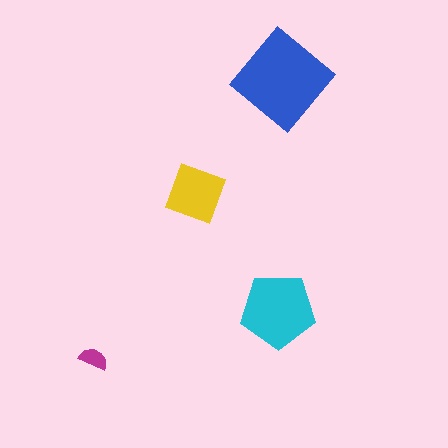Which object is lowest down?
The magenta semicircle is bottommost.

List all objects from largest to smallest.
The blue diamond, the cyan pentagon, the yellow square, the magenta semicircle.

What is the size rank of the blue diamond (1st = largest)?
1st.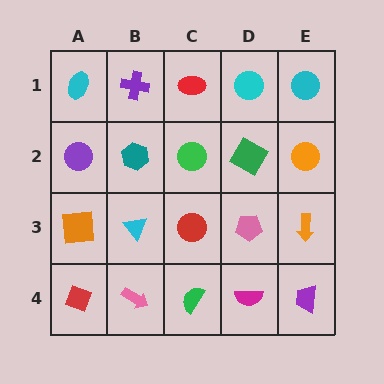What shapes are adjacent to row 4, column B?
A cyan triangle (row 3, column B), a red diamond (row 4, column A), a green semicircle (row 4, column C).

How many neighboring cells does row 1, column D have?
3.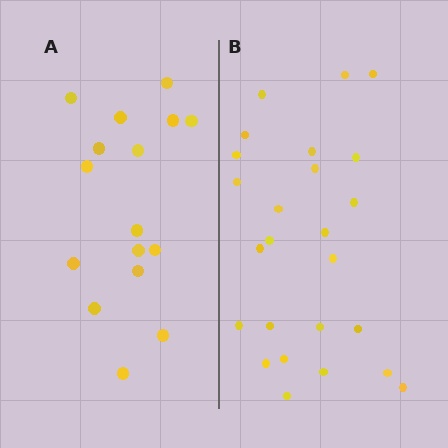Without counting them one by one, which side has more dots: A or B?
Region B (the right region) has more dots.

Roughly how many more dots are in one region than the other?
Region B has roughly 8 or so more dots than region A.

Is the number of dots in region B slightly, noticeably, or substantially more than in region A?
Region B has substantially more. The ratio is roughly 1.6 to 1.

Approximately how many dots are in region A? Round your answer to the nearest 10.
About 20 dots. (The exact count is 16, which rounds to 20.)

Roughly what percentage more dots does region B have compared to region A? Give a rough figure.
About 55% more.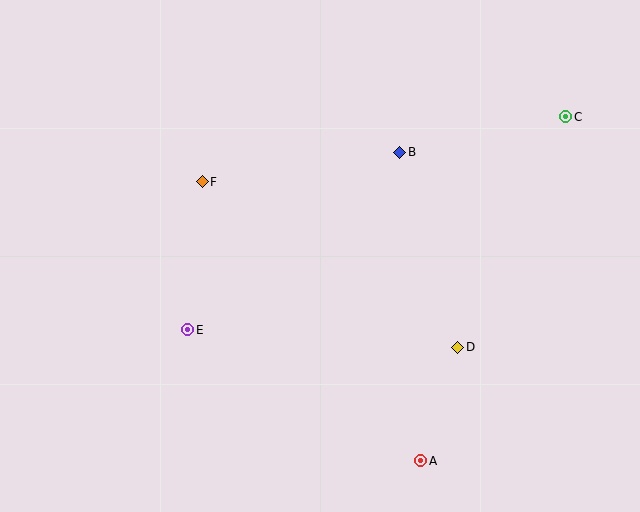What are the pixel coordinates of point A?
Point A is at (421, 461).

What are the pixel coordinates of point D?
Point D is at (457, 347).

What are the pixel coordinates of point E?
Point E is at (188, 330).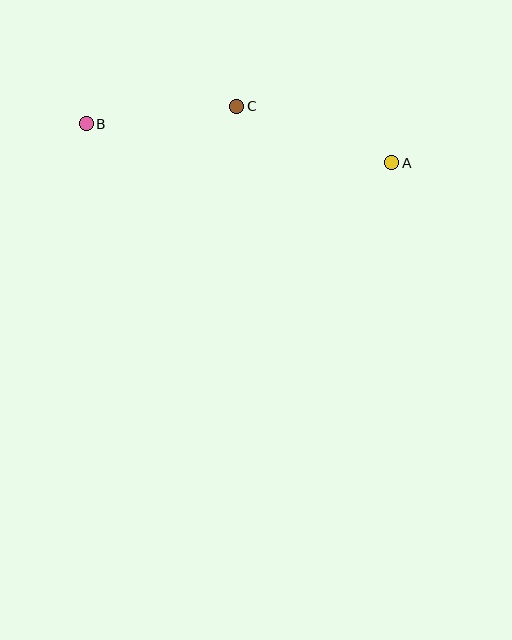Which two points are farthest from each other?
Points A and B are farthest from each other.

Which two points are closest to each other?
Points B and C are closest to each other.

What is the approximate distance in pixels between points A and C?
The distance between A and C is approximately 165 pixels.